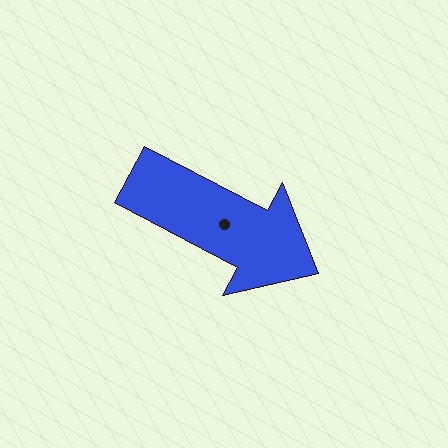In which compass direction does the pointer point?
Southeast.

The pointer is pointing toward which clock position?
Roughly 4 o'clock.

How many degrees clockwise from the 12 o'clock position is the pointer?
Approximately 118 degrees.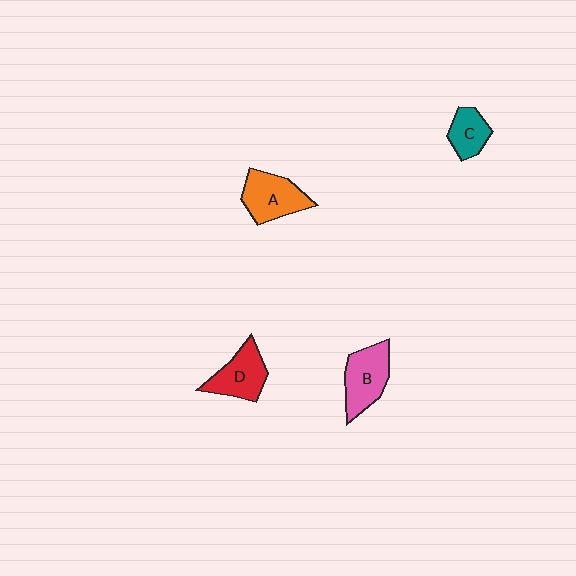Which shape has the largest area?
Shape B (pink).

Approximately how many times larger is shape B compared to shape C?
Approximately 1.6 times.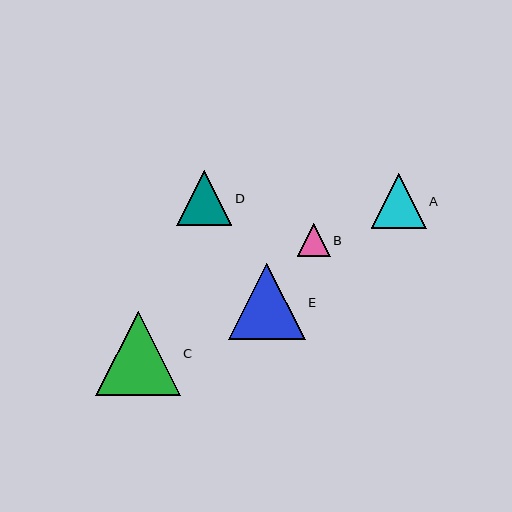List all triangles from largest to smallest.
From largest to smallest: C, E, D, A, B.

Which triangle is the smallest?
Triangle B is the smallest with a size of approximately 33 pixels.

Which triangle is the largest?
Triangle C is the largest with a size of approximately 84 pixels.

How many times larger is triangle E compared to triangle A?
Triangle E is approximately 1.4 times the size of triangle A.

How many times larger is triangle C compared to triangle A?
Triangle C is approximately 1.5 times the size of triangle A.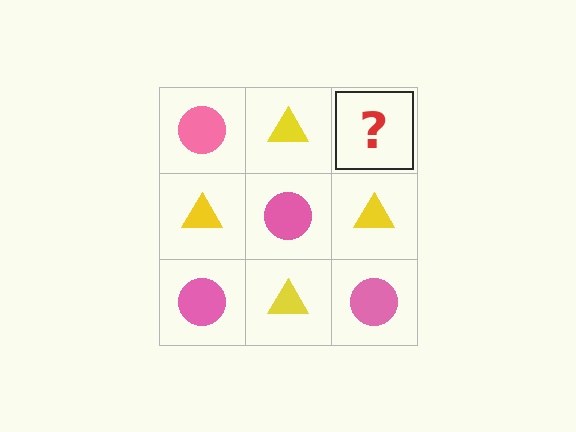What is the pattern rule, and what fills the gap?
The rule is that it alternates pink circle and yellow triangle in a checkerboard pattern. The gap should be filled with a pink circle.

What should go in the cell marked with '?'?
The missing cell should contain a pink circle.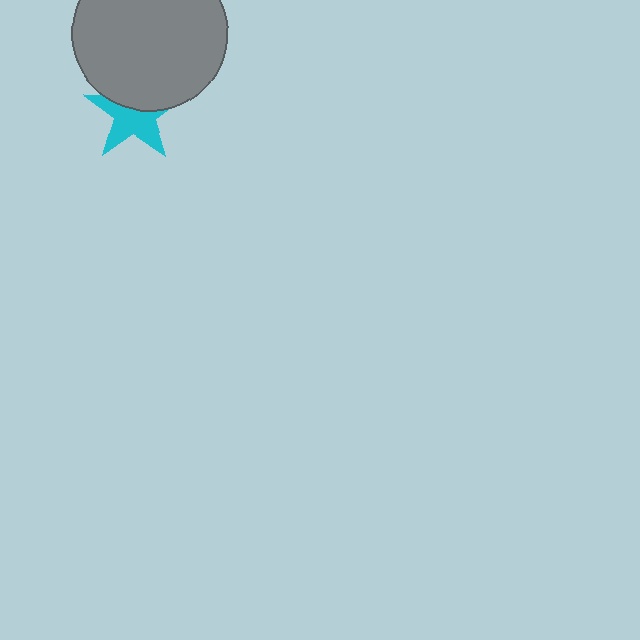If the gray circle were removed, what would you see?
You would see the complete cyan star.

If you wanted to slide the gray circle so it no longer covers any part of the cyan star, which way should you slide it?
Slide it up — that is the most direct way to separate the two shapes.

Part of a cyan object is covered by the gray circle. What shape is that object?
It is a star.